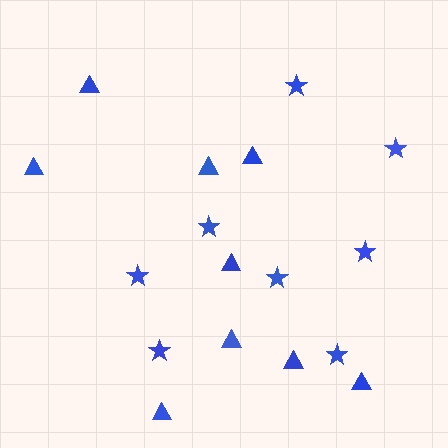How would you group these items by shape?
There are 2 groups: one group of stars (8) and one group of triangles (9).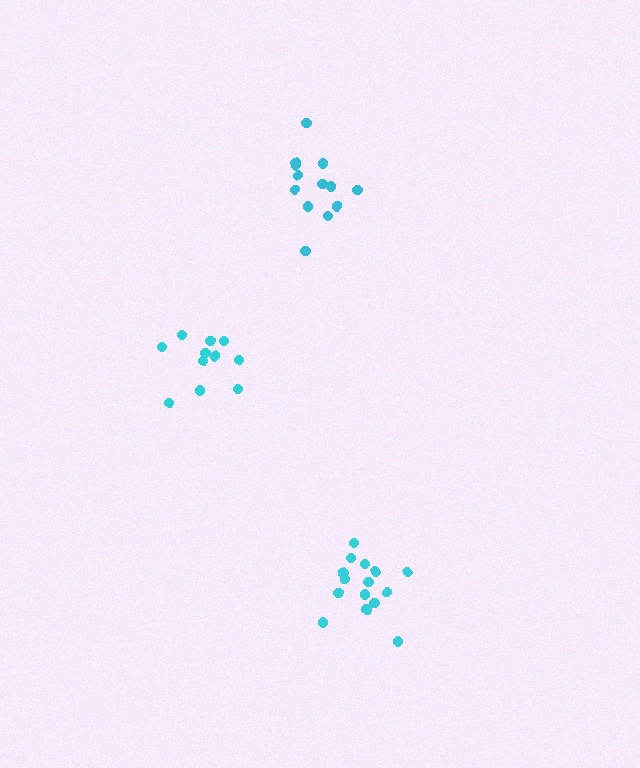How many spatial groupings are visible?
There are 3 spatial groupings.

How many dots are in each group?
Group 1: 13 dots, Group 2: 11 dots, Group 3: 15 dots (39 total).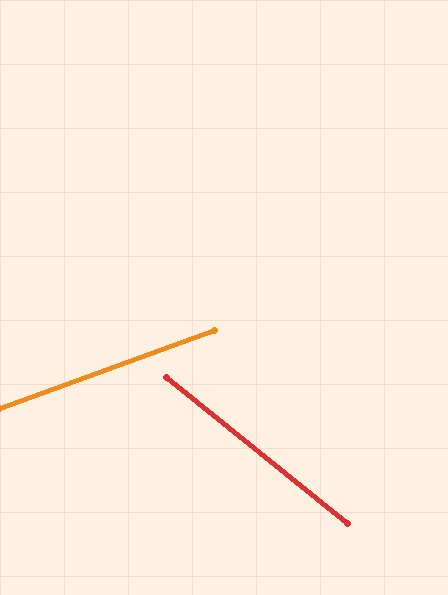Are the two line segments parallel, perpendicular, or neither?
Neither parallel nor perpendicular — they differ by about 59°.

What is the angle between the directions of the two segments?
Approximately 59 degrees.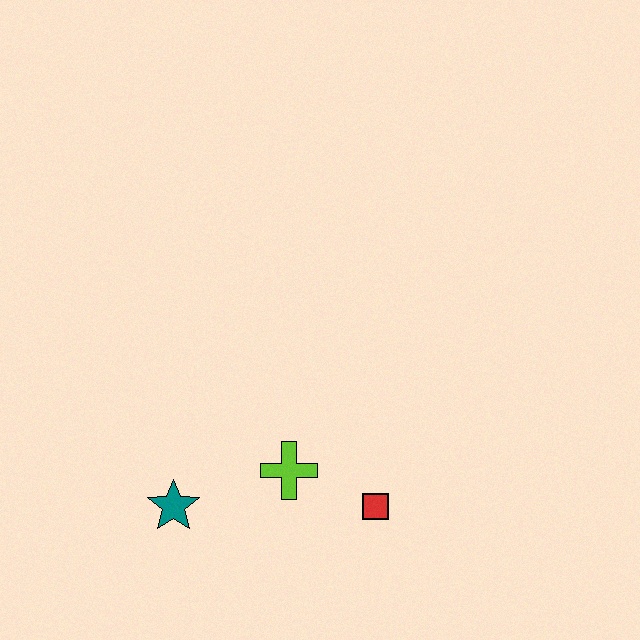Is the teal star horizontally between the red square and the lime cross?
No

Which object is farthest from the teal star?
The red square is farthest from the teal star.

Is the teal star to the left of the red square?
Yes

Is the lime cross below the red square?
No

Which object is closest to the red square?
The lime cross is closest to the red square.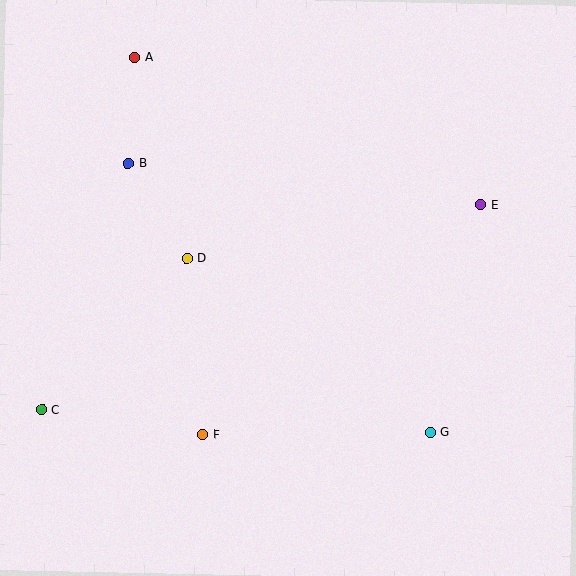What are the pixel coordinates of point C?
Point C is at (42, 409).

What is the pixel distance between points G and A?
The distance between G and A is 478 pixels.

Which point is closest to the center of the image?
Point D at (187, 258) is closest to the center.